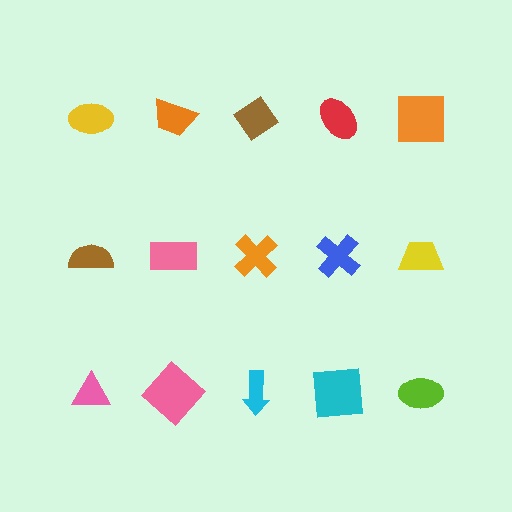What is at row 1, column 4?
A red ellipse.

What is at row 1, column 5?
An orange square.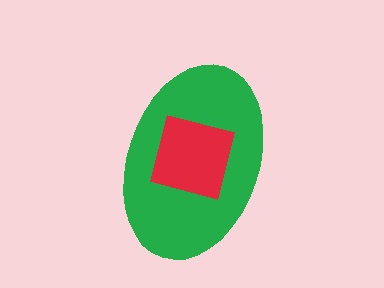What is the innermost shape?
The red square.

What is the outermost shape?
The green ellipse.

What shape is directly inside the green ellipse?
The red square.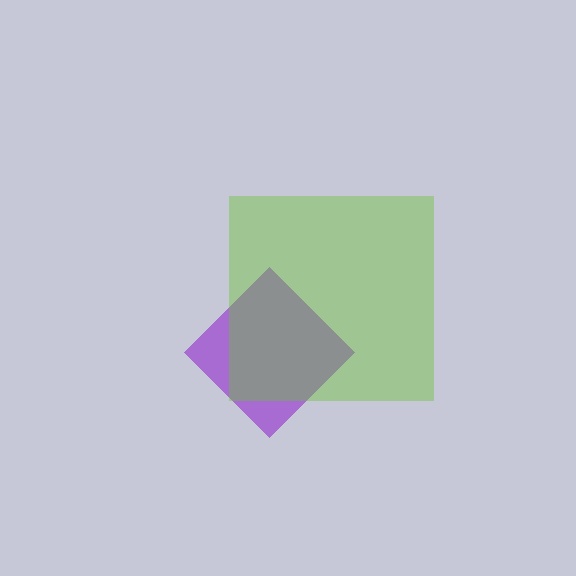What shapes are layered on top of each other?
The layered shapes are: a purple diamond, a lime square.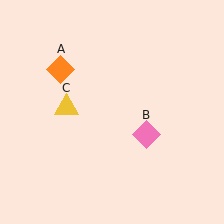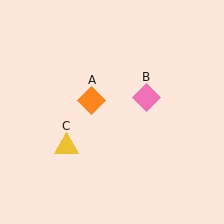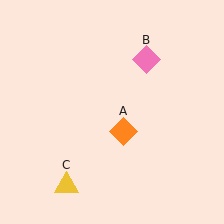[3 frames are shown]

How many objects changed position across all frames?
3 objects changed position: orange diamond (object A), pink diamond (object B), yellow triangle (object C).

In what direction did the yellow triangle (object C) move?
The yellow triangle (object C) moved down.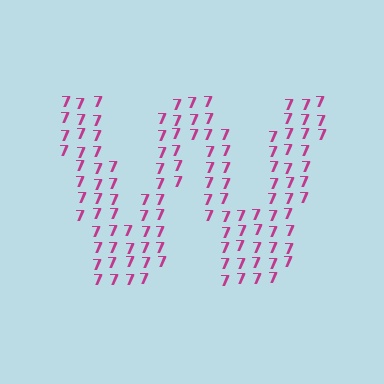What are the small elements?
The small elements are digit 7's.